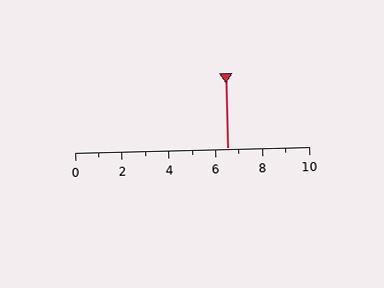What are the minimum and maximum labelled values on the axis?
The axis runs from 0 to 10.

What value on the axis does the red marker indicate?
The marker indicates approximately 6.5.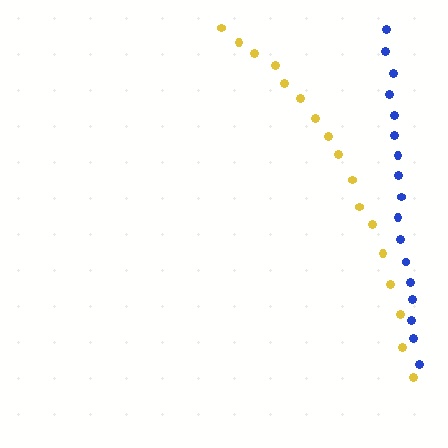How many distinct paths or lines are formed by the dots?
There are 2 distinct paths.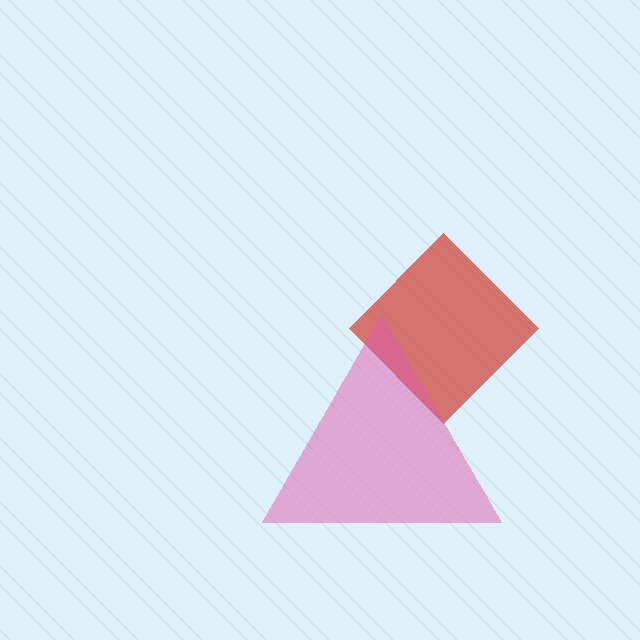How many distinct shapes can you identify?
There are 2 distinct shapes: a red diamond, a pink triangle.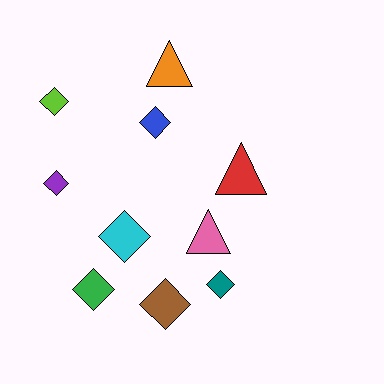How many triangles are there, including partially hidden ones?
There are 3 triangles.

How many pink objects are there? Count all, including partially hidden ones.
There is 1 pink object.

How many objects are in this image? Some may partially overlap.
There are 10 objects.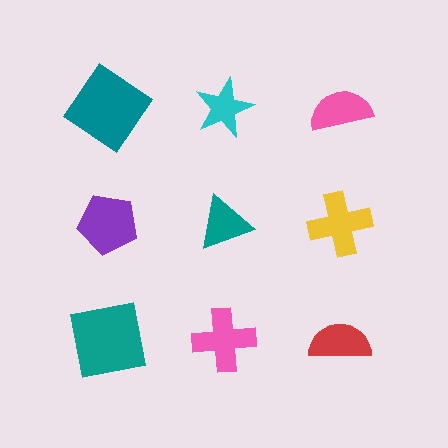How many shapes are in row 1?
3 shapes.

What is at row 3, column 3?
A red semicircle.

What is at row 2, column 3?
A yellow cross.